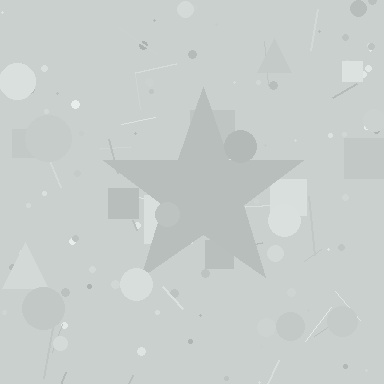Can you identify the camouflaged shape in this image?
The camouflaged shape is a star.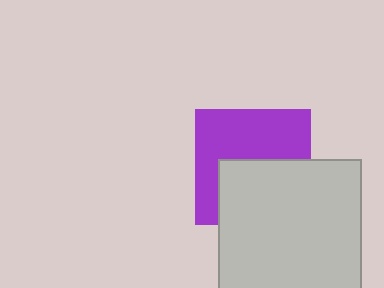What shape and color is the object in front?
The object in front is a light gray rectangle.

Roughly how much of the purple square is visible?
About half of it is visible (roughly 54%).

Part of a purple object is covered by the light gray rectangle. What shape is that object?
It is a square.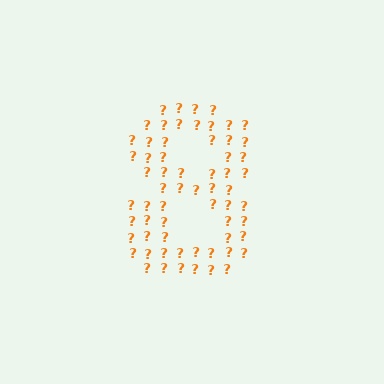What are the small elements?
The small elements are question marks.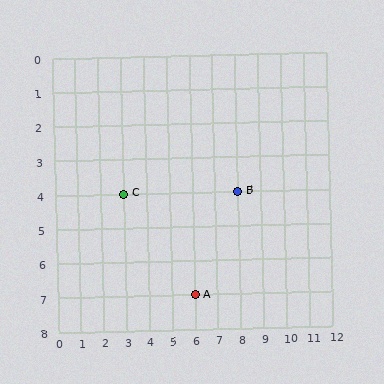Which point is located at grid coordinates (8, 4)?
Point B is at (8, 4).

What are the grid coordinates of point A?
Point A is at grid coordinates (6, 7).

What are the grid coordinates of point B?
Point B is at grid coordinates (8, 4).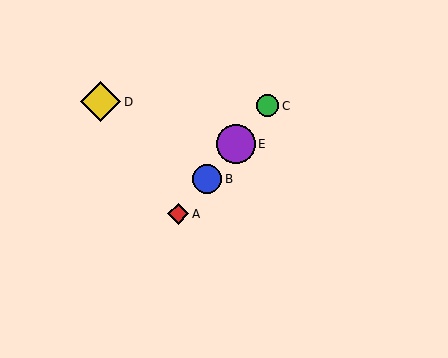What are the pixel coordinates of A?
Object A is at (178, 214).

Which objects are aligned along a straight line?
Objects A, B, C, E are aligned along a straight line.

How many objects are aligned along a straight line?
4 objects (A, B, C, E) are aligned along a straight line.